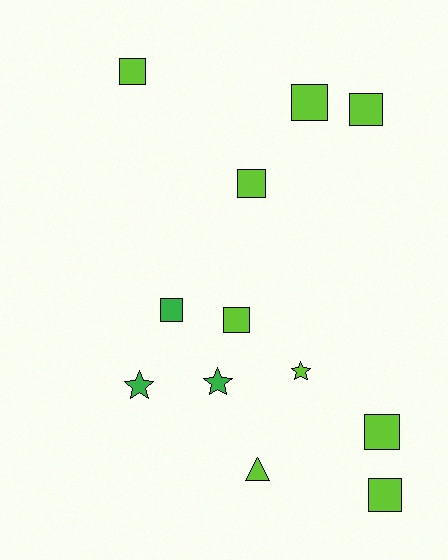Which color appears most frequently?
Lime, with 9 objects.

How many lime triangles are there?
There is 1 lime triangle.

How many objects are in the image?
There are 12 objects.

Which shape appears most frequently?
Square, with 8 objects.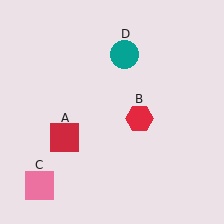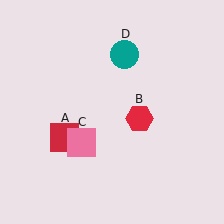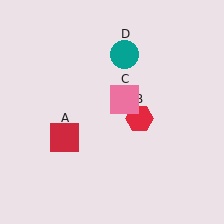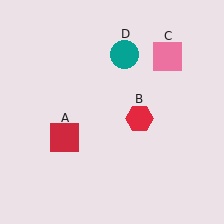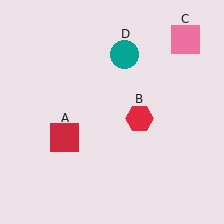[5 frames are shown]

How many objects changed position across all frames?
1 object changed position: pink square (object C).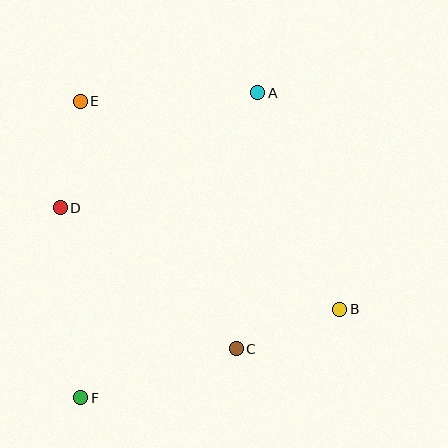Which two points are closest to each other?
Points D and E are closest to each other.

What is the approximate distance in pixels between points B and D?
The distance between B and D is approximately 297 pixels.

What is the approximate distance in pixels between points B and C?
The distance between B and C is approximately 110 pixels.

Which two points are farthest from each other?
Points A and F are farthest from each other.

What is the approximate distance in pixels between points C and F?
The distance between C and F is approximately 163 pixels.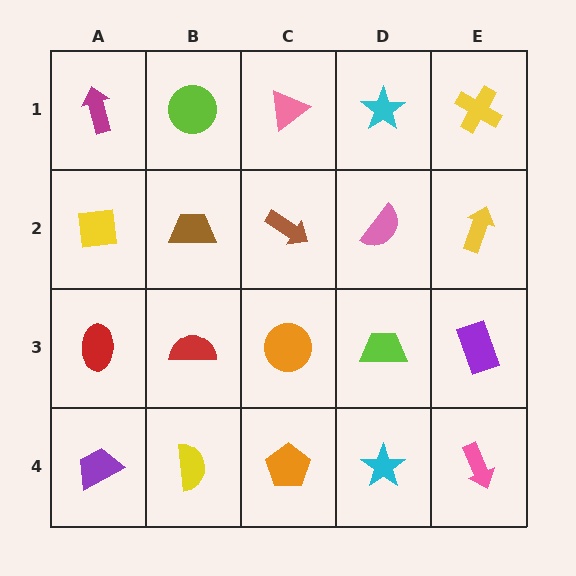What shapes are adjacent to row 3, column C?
A brown arrow (row 2, column C), an orange pentagon (row 4, column C), a red semicircle (row 3, column B), a lime trapezoid (row 3, column D).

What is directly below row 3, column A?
A purple trapezoid.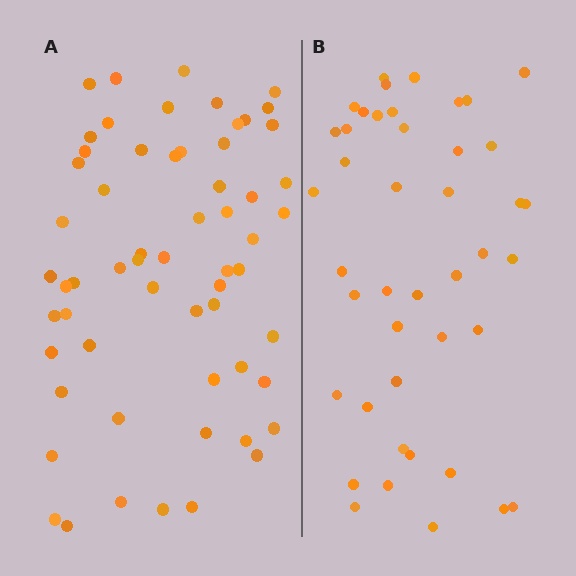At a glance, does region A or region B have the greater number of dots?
Region A (the left region) has more dots.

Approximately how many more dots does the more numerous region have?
Region A has approximately 15 more dots than region B.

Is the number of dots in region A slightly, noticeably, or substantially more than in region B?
Region A has noticeably more, but not dramatically so. The ratio is roughly 1.4 to 1.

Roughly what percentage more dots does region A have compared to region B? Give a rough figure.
About 40% more.